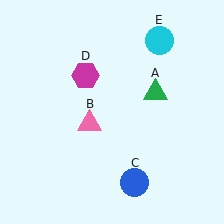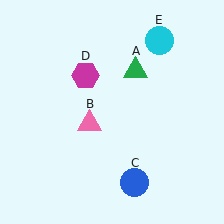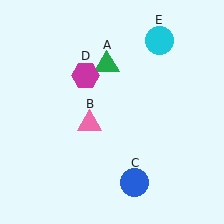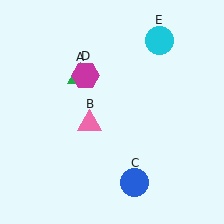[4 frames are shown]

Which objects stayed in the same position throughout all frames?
Pink triangle (object B) and blue circle (object C) and magenta hexagon (object D) and cyan circle (object E) remained stationary.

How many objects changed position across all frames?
1 object changed position: green triangle (object A).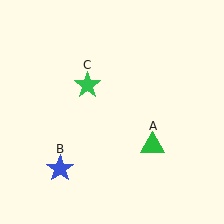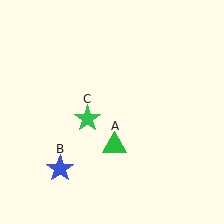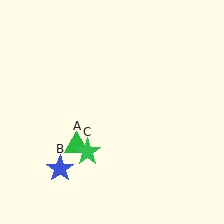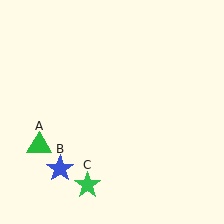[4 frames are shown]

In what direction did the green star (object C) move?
The green star (object C) moved down.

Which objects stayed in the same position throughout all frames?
Blue star (object B) remained stationary.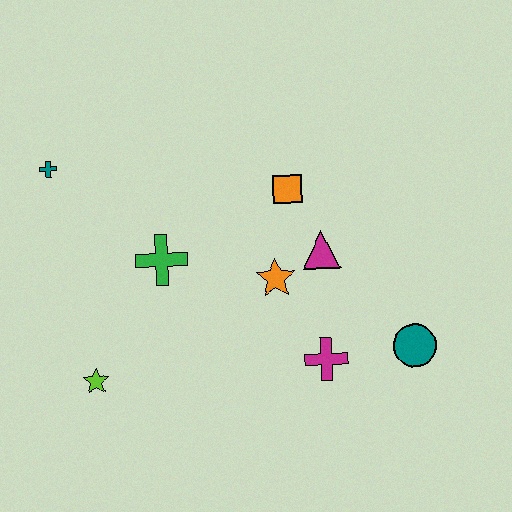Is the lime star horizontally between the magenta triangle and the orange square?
No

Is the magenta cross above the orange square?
No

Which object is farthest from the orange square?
The lime star is farthest from the orange square.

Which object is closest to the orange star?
The magenta triangle is closest to the orange star.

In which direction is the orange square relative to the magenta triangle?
The orange square is above the magenta triangle.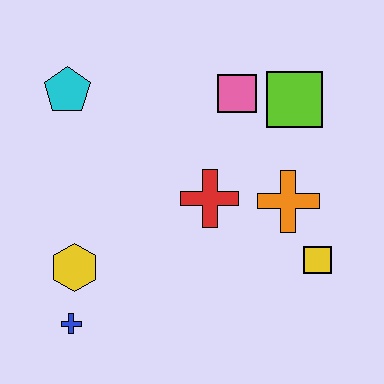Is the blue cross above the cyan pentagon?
No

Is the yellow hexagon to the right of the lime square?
No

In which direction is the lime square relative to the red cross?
The lime square is above the red cross.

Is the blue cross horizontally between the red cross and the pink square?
No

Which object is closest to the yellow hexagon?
The blue cross is closest to the yellow hexagon.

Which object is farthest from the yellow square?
The cyan pentagon is farthest from the yellow square.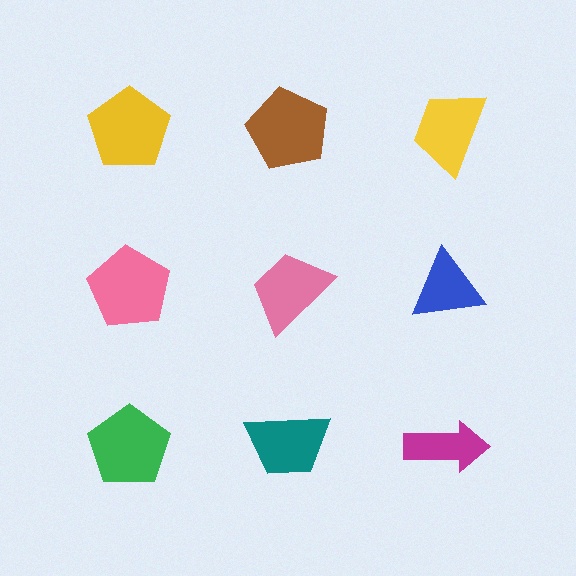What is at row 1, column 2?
A brown pentagon.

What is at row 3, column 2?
A teal trapezoid.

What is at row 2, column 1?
A pink pentagon.